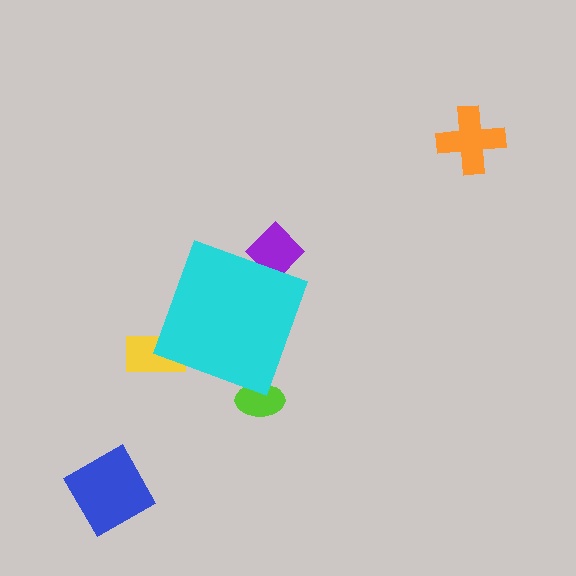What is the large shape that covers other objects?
A cyan diamond.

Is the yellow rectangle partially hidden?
Yes, the yellow rectangle is partially hidden behind the cyan diamond.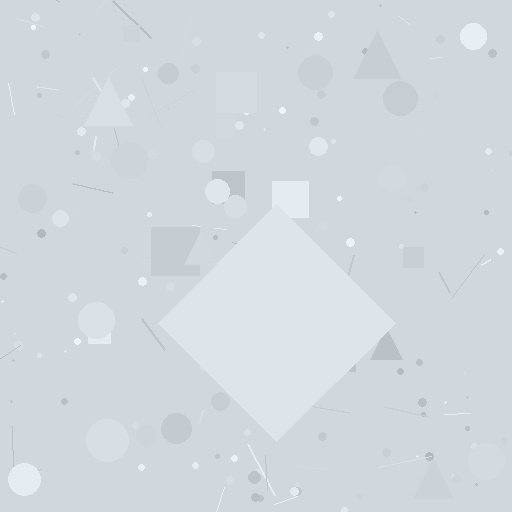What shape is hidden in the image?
A diamond is hidden in the image.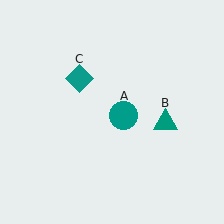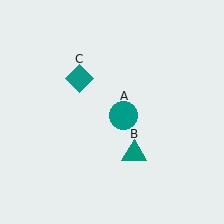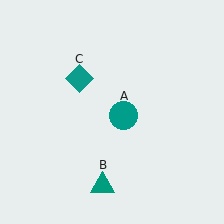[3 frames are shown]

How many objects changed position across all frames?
1 object changed position: teal triangle (object B).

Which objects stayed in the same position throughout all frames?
Teal circle (object A) and teal diamond (object C) remained stationary.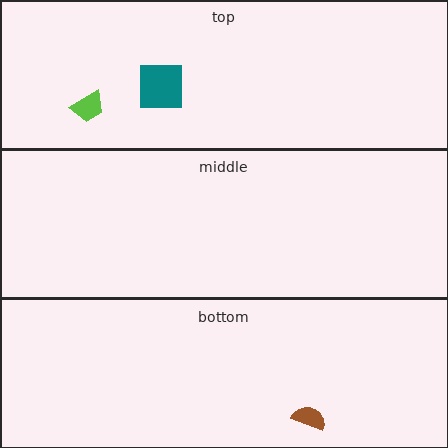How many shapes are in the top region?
2.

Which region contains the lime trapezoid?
The top region.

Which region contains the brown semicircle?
The bottom region.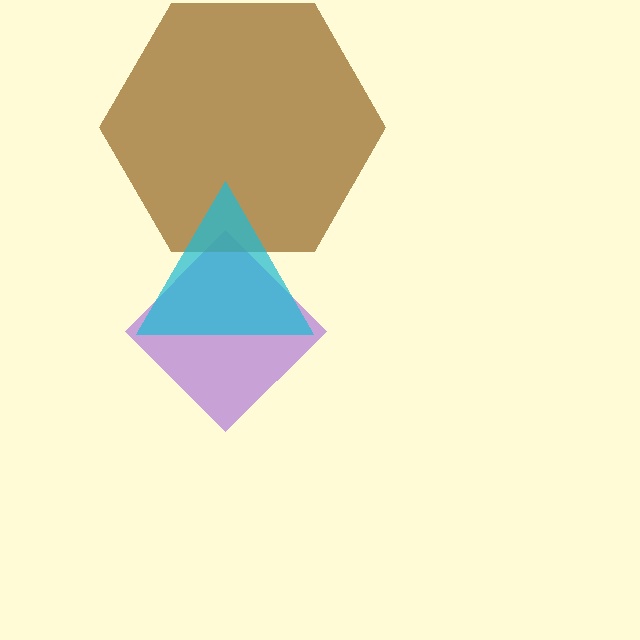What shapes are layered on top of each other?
The layered shapes are: a purple diamond, a brown hexagon, a cyan triangle.